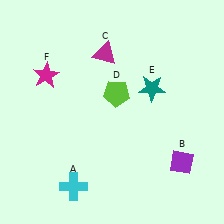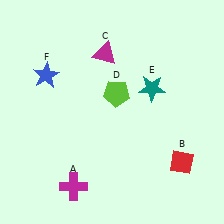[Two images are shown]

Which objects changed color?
A changed from cyan to magenta. B changed from purple to red. F changed from magenta to blue.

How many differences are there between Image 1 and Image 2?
There are 3 differences between the two images.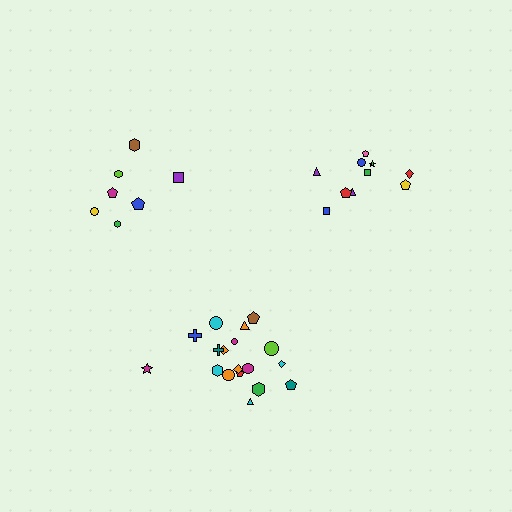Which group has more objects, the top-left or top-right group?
The top-right group.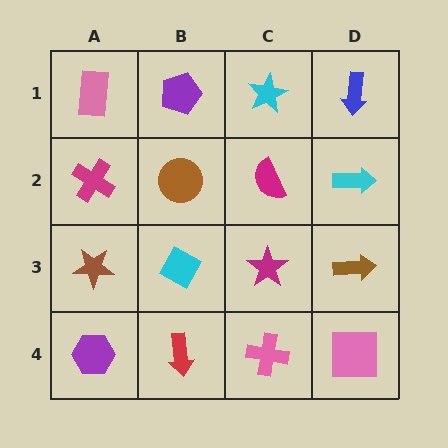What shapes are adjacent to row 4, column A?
A brown star (row 3, column A), a red arrow (row 4, column B).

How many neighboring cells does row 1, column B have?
3.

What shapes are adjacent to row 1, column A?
A magenta cross (row 2, column A), a purple pentagon (row 1, column B).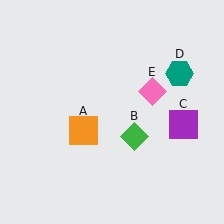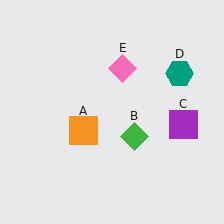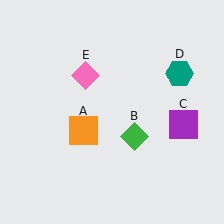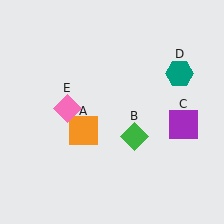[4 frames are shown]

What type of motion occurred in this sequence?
The pink diamond (object E) rotated counterclockwise around the center of the scene.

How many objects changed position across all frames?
1 object changed position: pink diamond (object E).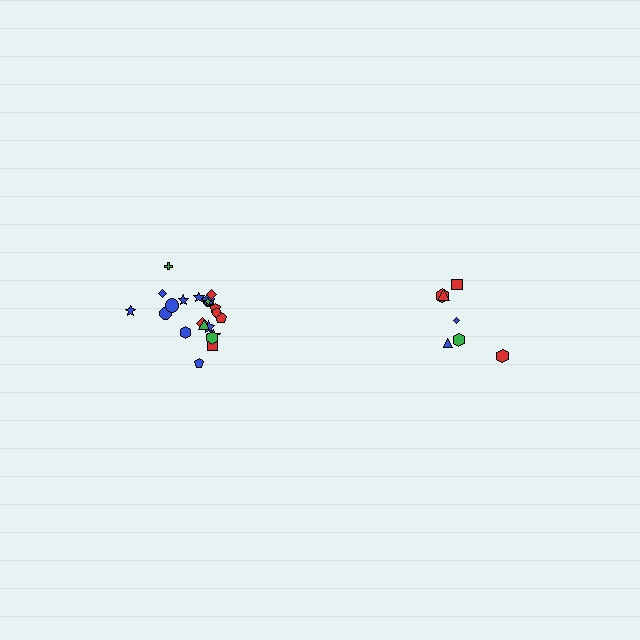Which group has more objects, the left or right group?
The left group.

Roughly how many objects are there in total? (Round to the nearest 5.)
Roughly 30 objects in total.